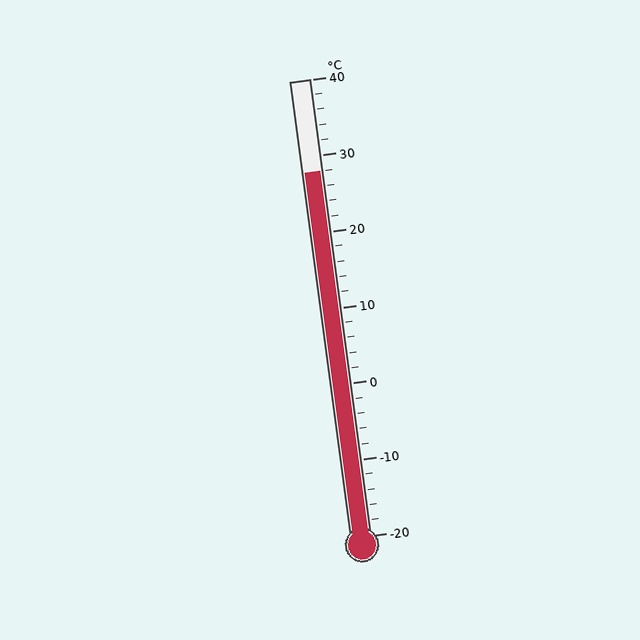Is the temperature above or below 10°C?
The temperature is above 10°C.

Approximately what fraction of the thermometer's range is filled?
The thermometer is filled to approximately 80% of its range.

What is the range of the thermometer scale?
The thermometer scale ranges from -20°C to 40°C.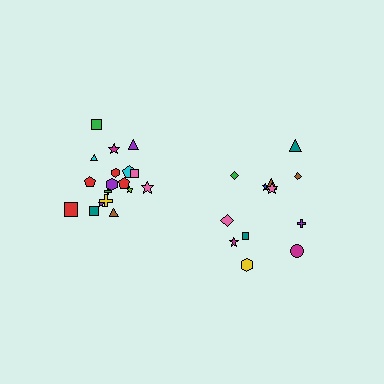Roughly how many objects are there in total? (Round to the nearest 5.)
Roughly 30 objects in total.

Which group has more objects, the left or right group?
The left group.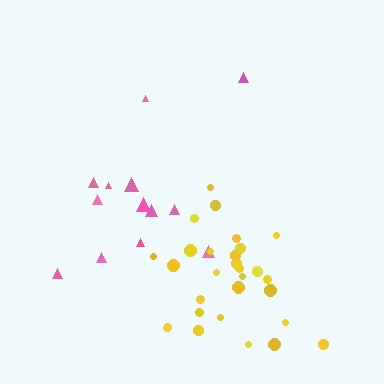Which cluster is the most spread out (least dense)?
Pink.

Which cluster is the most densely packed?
Yellow.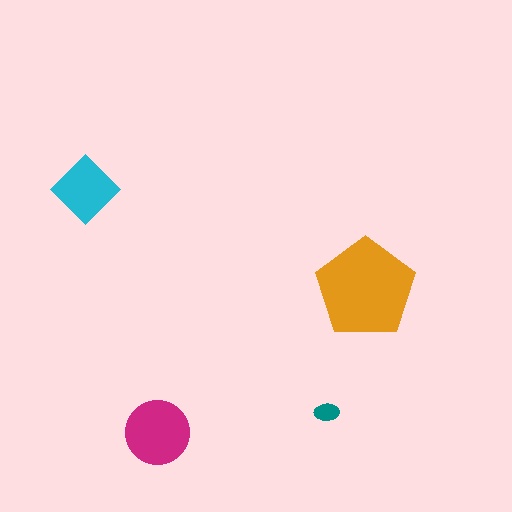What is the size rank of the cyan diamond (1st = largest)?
3rd.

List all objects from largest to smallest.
The orange pentagon, the magenta circle, the cyan diamond, the teal ellipse.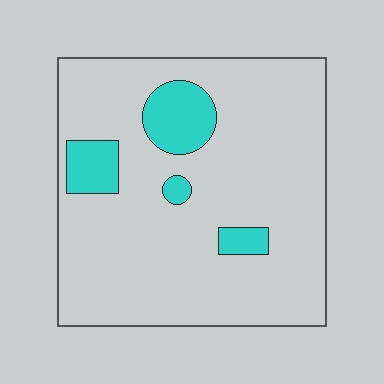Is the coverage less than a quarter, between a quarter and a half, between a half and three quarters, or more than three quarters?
Less than a quarter.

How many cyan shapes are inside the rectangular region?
4.